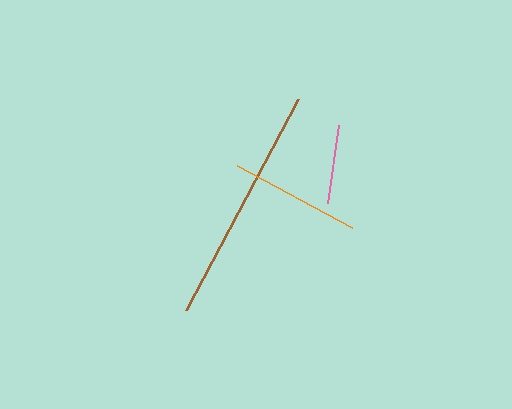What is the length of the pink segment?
The pink segment is approximately 79 pixels long.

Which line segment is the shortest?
The pink line is the shortest at approximately 79 pixels.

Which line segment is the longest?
The brown line is the longest at approximately 239 pixels.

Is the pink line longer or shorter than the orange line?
The orange line is longer than the pink line.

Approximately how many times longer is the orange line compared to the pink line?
The orange line is approximately 1.7 times the length of the pink line.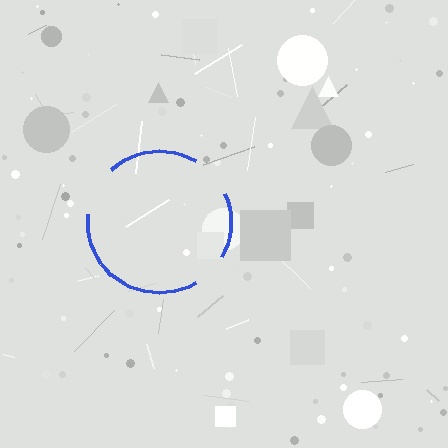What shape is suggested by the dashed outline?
The dashed outline suggests a circle.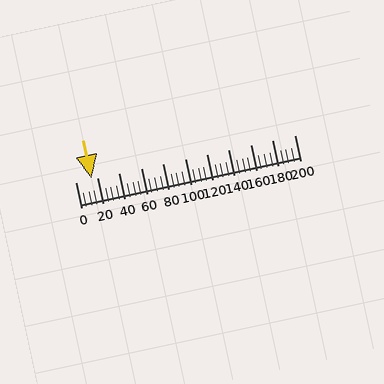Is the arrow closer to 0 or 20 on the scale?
The arrow is closer to 20.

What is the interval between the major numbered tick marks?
The major tick marks are spaced 20 units apart.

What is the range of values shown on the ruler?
The ruler shows values from 0 to 200.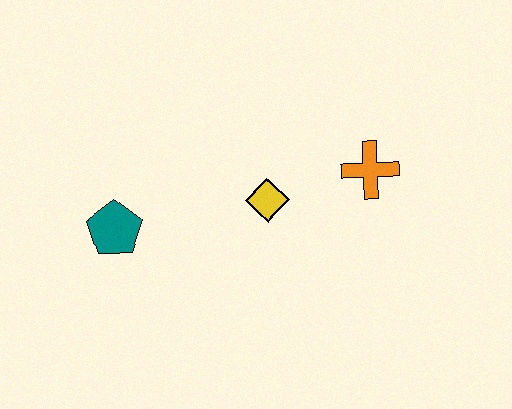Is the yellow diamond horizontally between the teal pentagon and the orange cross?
Yes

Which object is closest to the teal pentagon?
The yellow diamond is closest to the teal pentagon.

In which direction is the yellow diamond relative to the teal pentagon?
The yellow diamond is to the right of the teal pentagon.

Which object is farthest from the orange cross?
The teal pentagon is farthest from the orange cross.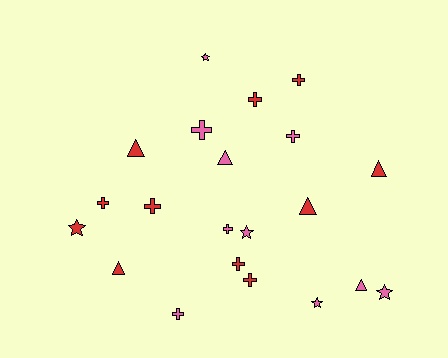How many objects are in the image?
There are 21 objects.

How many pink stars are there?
There are 4 pink stars.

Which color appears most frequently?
Red, with 11 objects.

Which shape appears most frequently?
Cross, with 10 objects.